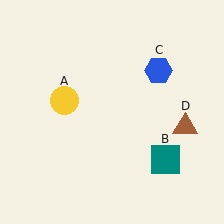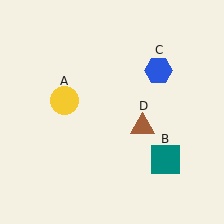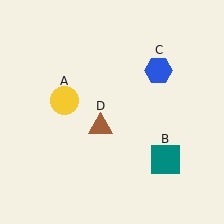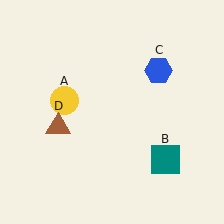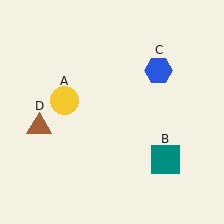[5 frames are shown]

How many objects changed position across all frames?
1 object changed position: brown triangle (object D).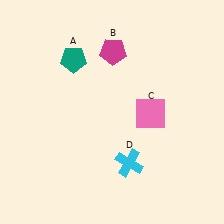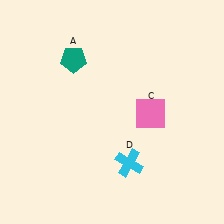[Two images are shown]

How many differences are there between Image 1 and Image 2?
There is 1 difference between the two images.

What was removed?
The magenta pentagon (B) was removed in Image 2.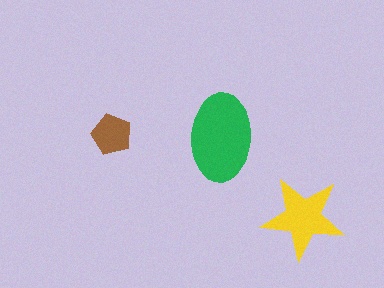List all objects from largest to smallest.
The green ellipse, the yellow star, the brown pentagon.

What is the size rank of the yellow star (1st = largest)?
2nd.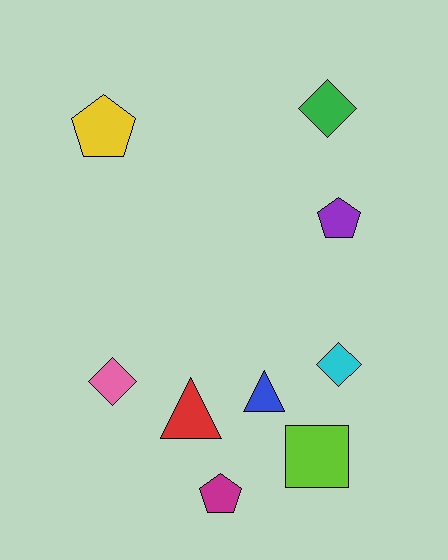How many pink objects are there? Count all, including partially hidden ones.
There is 1 pink object.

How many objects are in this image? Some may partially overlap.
There are 9 objects.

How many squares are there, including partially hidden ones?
There is 1 square.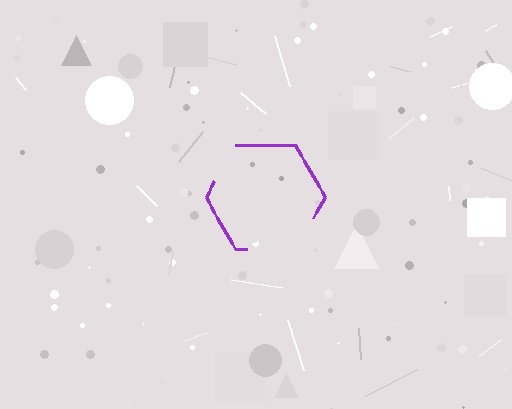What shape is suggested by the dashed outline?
The dashed outline suggests a hexagon.